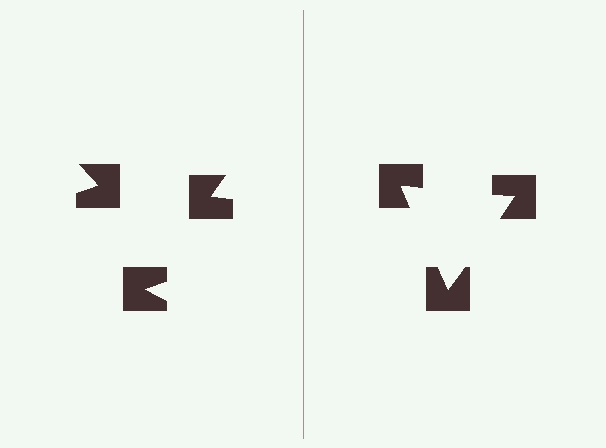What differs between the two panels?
The notched squares are positioned identically on both sides; only the wedge orientations differ. On the right they align to a triangle; on the left they are misaligned.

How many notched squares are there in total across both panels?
6 — 3 on each side.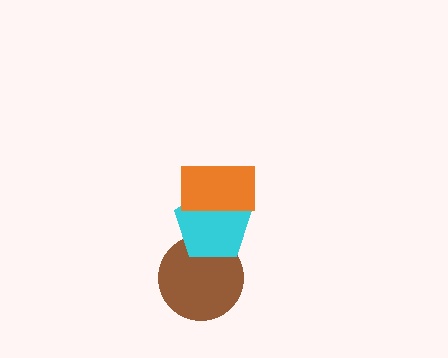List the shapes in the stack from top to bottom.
From top to bottom: the orange rectangle, the cyan pentagon, the brown circle.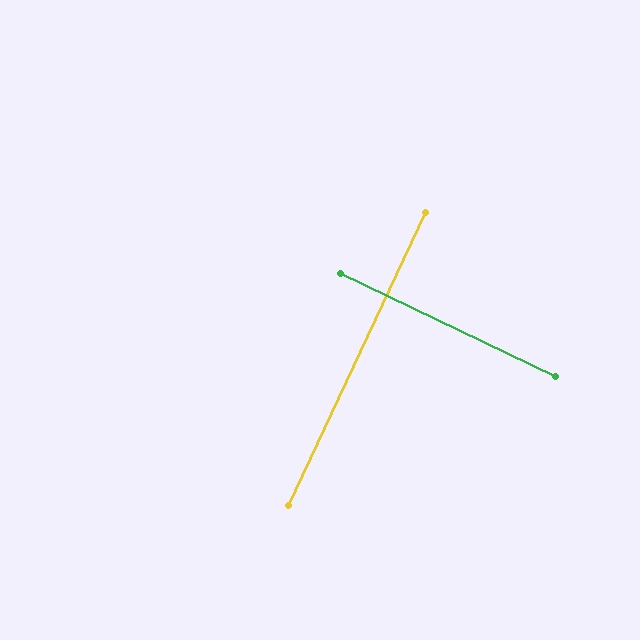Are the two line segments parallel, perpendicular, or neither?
Perpendicular — they meet at approximately 90°.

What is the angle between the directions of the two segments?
Approximately 90 degrees.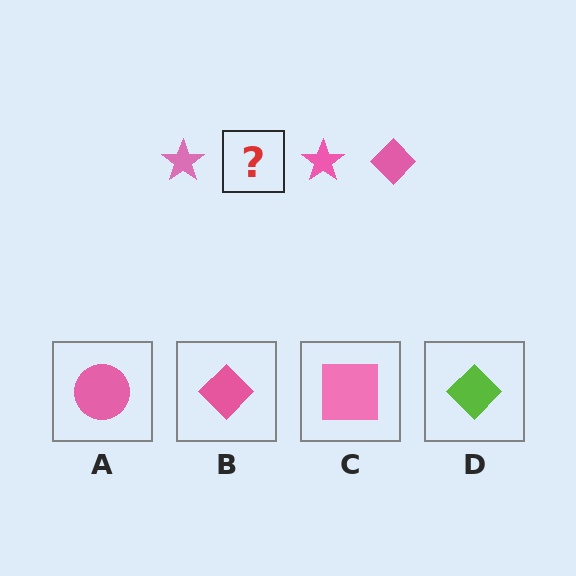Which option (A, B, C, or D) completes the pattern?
B.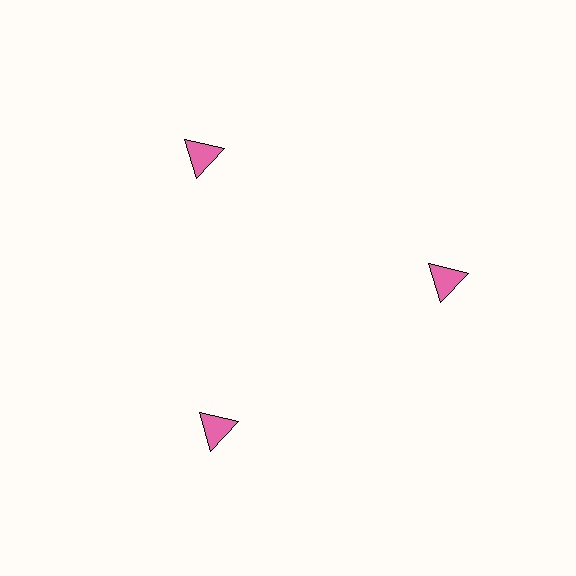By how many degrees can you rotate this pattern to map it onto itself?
The pattern maps onto itself every 120 degrees of rotation.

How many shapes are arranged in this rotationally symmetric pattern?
There are 3 shapes, arranged in 3 groups of 1.